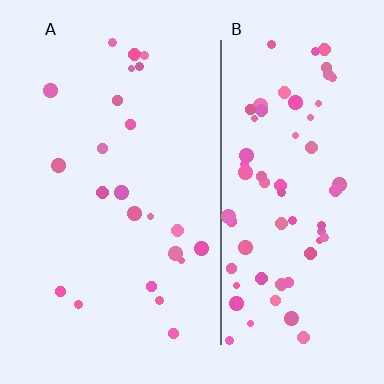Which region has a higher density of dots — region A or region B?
B (the right).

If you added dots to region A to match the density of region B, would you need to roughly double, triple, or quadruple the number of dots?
Approximately triple.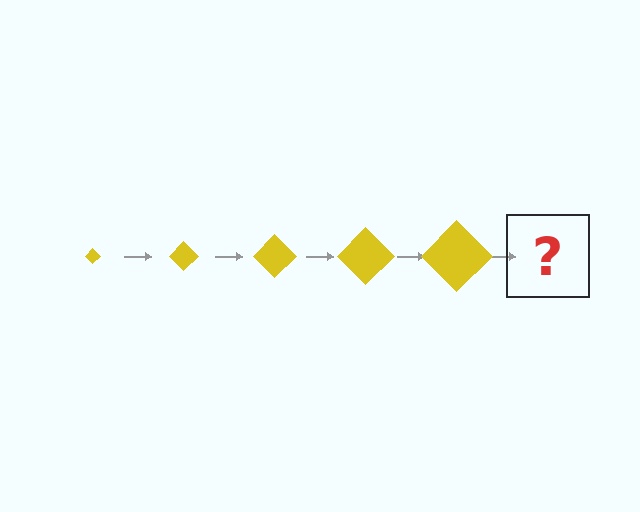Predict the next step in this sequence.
The next step is a yellow diamond, larger than the previous one.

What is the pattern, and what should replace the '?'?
The pattern is that the diamond gets progressively larger each step. The '?' should be a yellow diamond, larger than the previous one.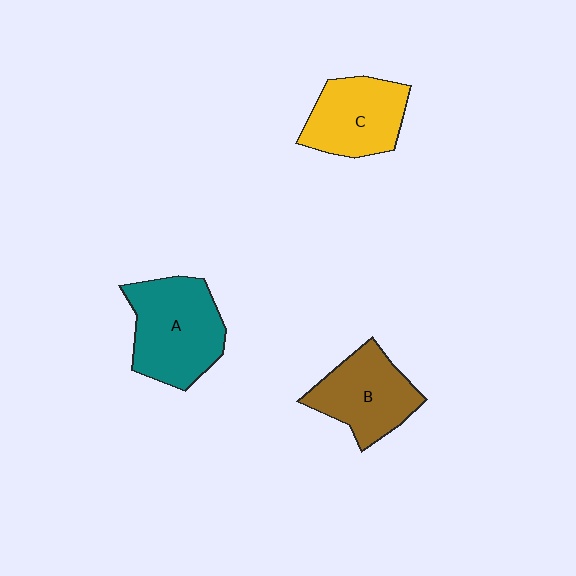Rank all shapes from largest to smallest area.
From largest to smallest: A (teal), B (brown), C (yellow).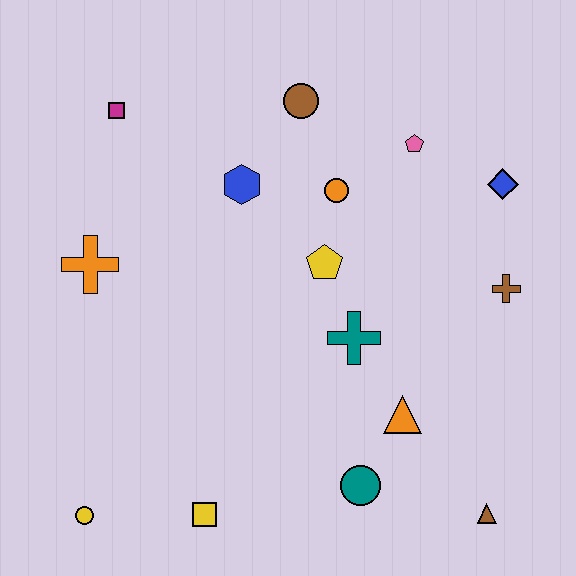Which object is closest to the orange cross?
The magenta square is closest to the orange cross.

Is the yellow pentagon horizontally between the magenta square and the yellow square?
No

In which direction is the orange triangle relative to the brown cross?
The orange triangle is below the brown cross.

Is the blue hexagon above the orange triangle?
Yes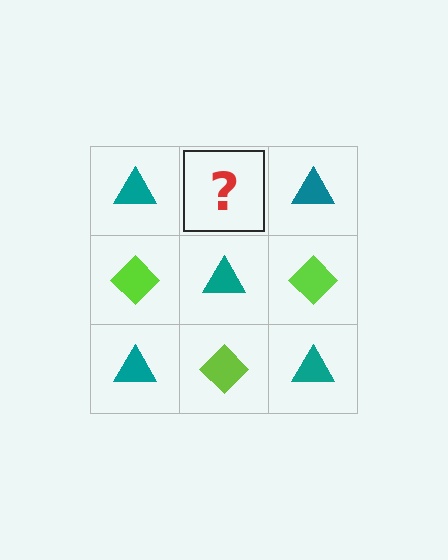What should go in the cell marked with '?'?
The missing cell should contain a lime diamond.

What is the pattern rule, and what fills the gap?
The rule is that it alternates teal triangle and lime diamond in a checkerboard pattern. The gap should be filled with a lime diamond.